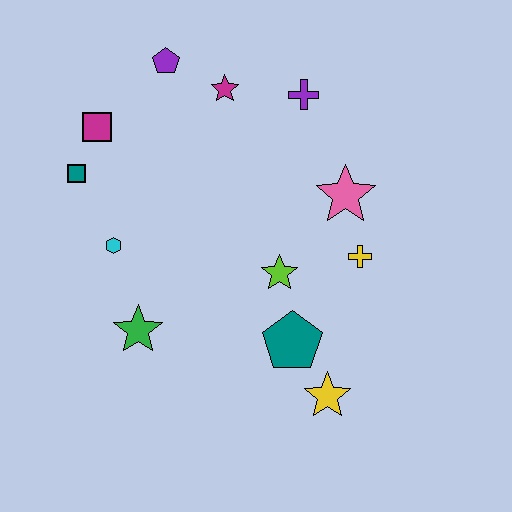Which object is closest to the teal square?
The magenta square is closest to the teal square.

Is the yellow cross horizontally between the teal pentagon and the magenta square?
No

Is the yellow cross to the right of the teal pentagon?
Yes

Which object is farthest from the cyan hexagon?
The yellow star is farthest from the cyan hexagon.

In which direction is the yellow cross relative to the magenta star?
The yellow cross is below the magenta star.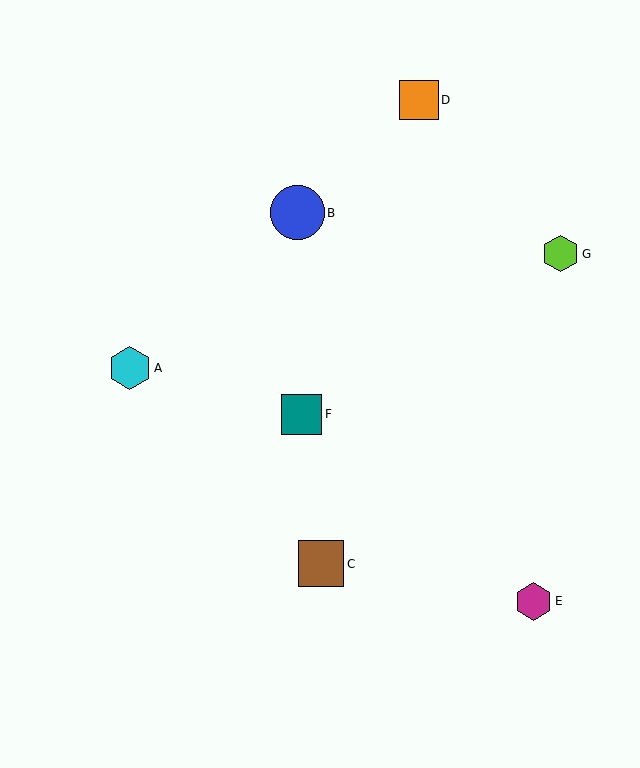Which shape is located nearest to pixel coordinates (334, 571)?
The brown square (labeled C) at (321, 564) is nearest to that location.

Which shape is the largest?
The blue circle (labeled B) is the largest.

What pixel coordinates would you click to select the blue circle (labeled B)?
Click at (298, 213) to select the blue circle B.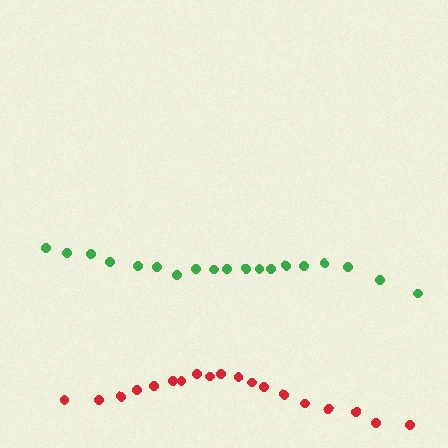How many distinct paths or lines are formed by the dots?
There are 2 distinct paths.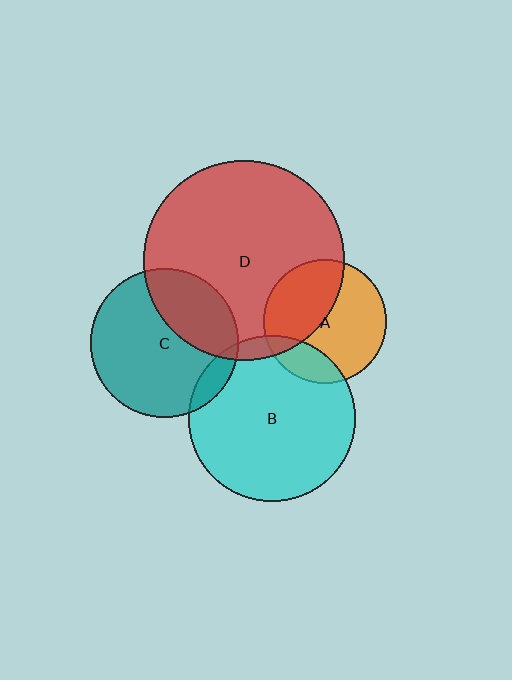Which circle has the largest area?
Circle D (red).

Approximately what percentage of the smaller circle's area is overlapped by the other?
Approximately 30%.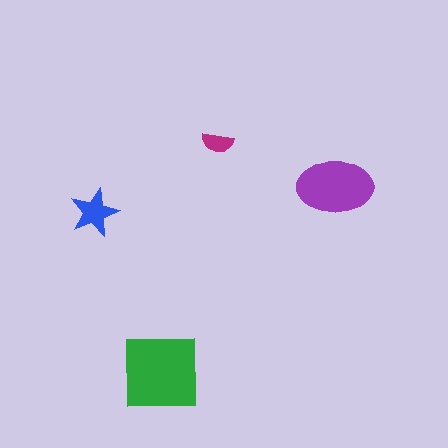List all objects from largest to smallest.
The green square, the purple ellipse, the blue star, the magenta semicircle.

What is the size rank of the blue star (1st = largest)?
3rd.